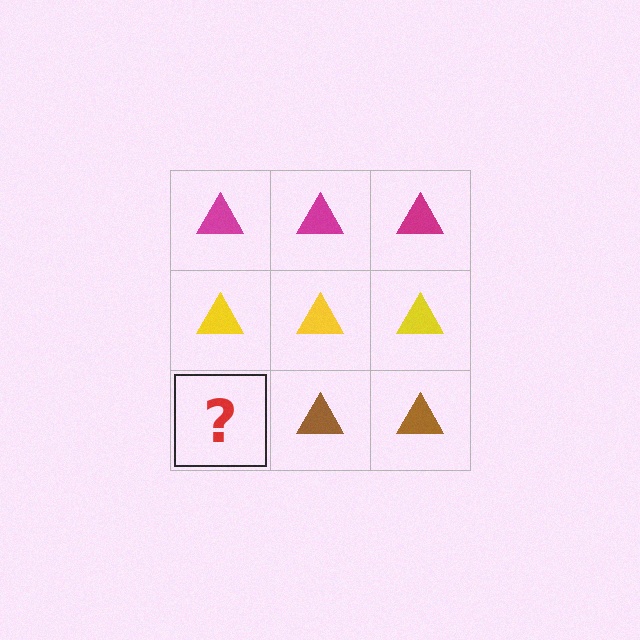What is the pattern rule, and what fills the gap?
The rule is that each row has a consistent color. The gap should be filled with a brown triangle.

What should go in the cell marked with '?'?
The missing cell should contain a brown triangle.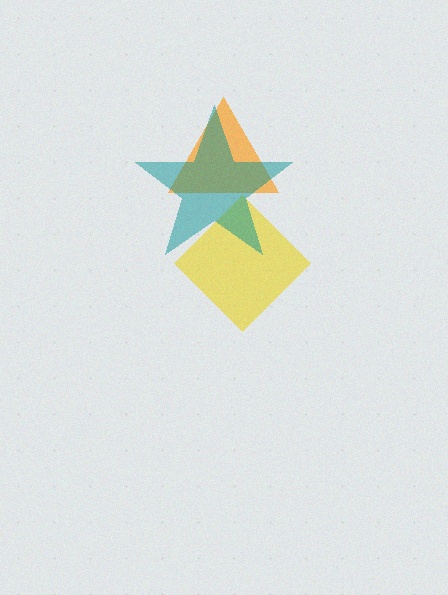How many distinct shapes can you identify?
There are 3 distinct shapes: an orange triangle, a yellow diamond, a teal star.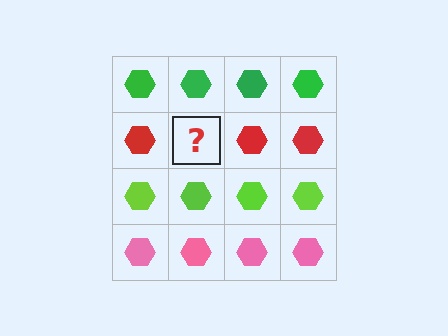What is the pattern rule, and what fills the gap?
The rule is that each row has a consistent color. The gap should be filled with a red hexagon.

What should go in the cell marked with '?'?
The missing cell should contain a red hexagon.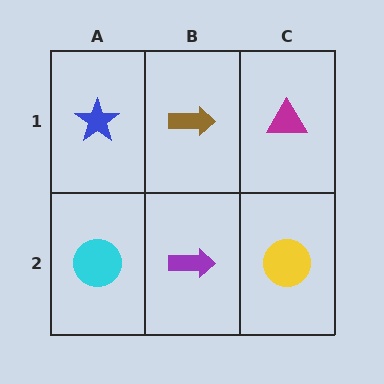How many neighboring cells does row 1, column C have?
2.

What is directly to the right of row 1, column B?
A magenta triangle.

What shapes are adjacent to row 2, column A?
A blue star (row 1, column A), a purple arrow (row 2, column B).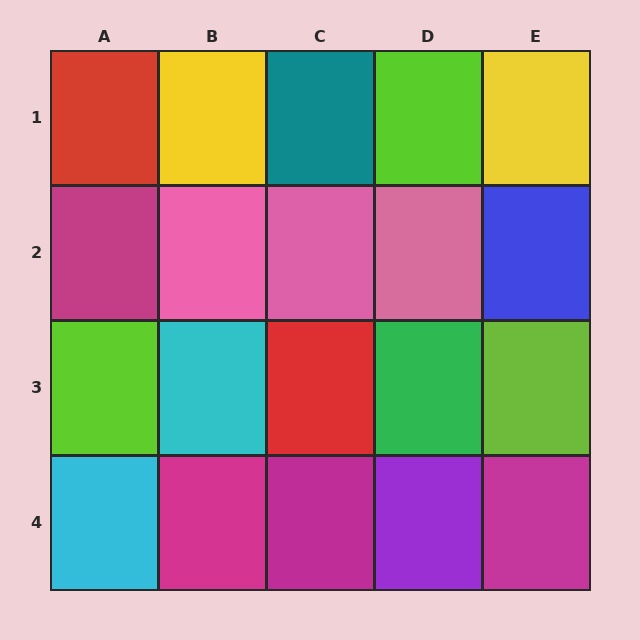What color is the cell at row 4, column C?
Magenta.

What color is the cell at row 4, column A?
Cyan.